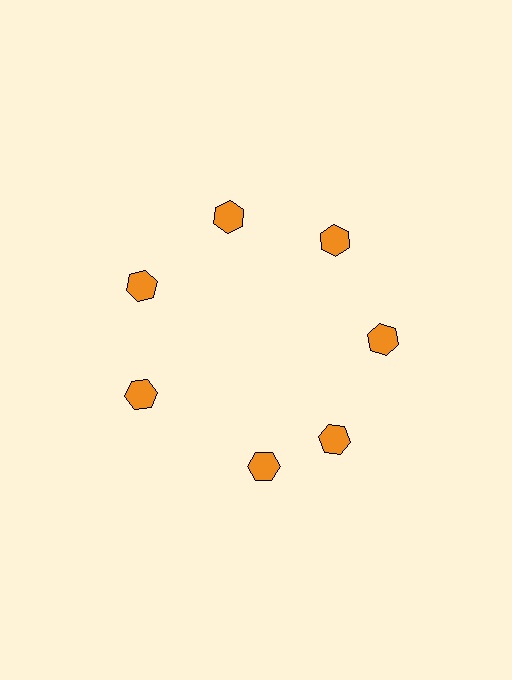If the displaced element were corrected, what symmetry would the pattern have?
It would have 7-fold rotational symmetry — the pattern would map onto itself every 51 degrees.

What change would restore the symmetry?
The symmetry would be restored by rotating it back into even spacing with its neighbors so that all 7 hexagons sit at equal angles and equal distance from the center.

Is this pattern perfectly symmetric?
No. The 7 orange hexagons are arranged in a ring, but one element near the 6 o'clock position is rotated out of alignment along the ring, breaking the 7-fold rotational symmetry.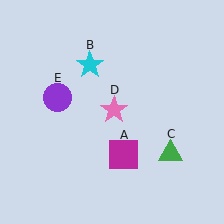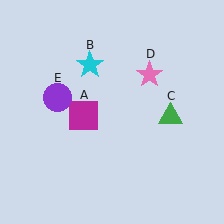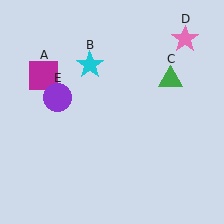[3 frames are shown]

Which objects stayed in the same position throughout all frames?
Cyan star (object B) and purple circle (object E) remained stationary.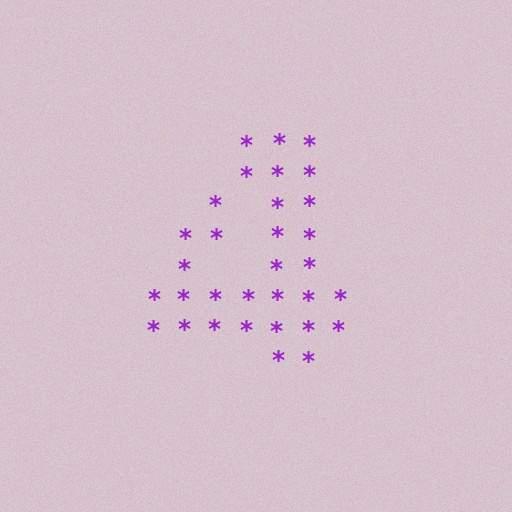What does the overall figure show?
The overall figure shows the digit 4.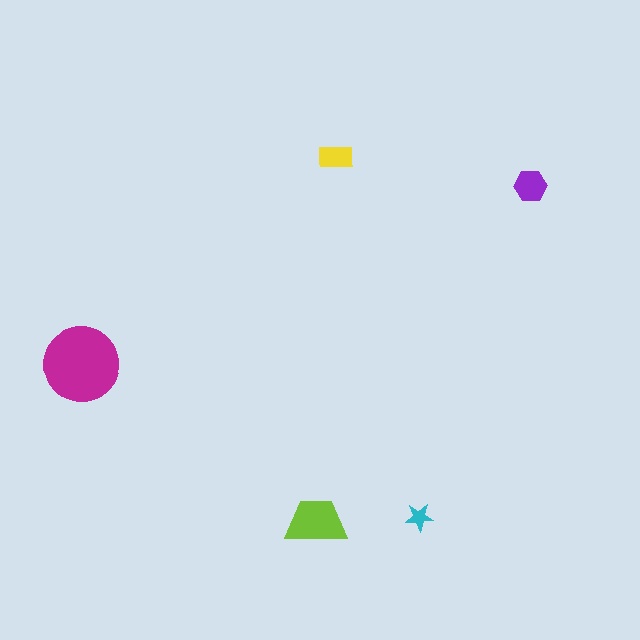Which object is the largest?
The magenta circle.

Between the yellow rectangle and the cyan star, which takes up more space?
The yellow rectangle.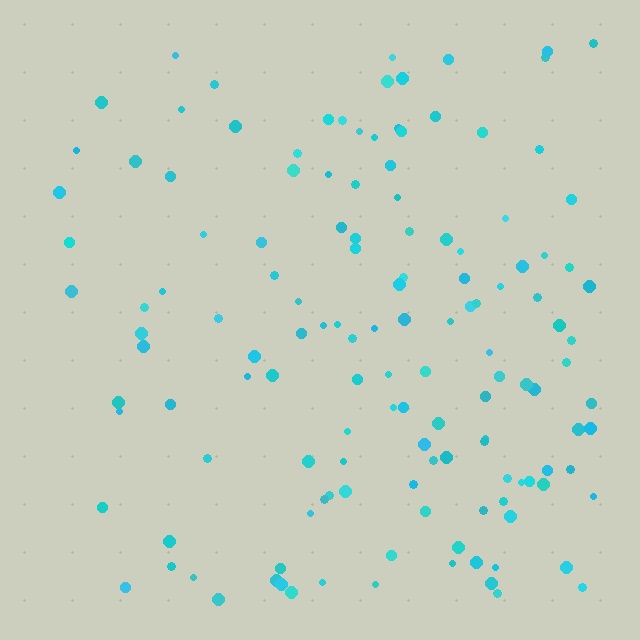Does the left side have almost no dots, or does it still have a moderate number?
Still a moderate number, just noticeably fewer than the right.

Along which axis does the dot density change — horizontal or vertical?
Horizontal.